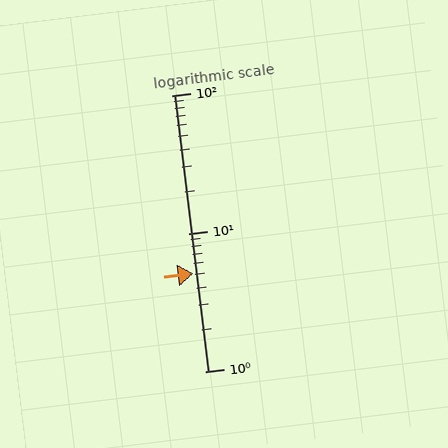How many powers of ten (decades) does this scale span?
The scale spans 2 decades, from 1 to 100.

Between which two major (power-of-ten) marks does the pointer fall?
The pointer is between 1 and 10.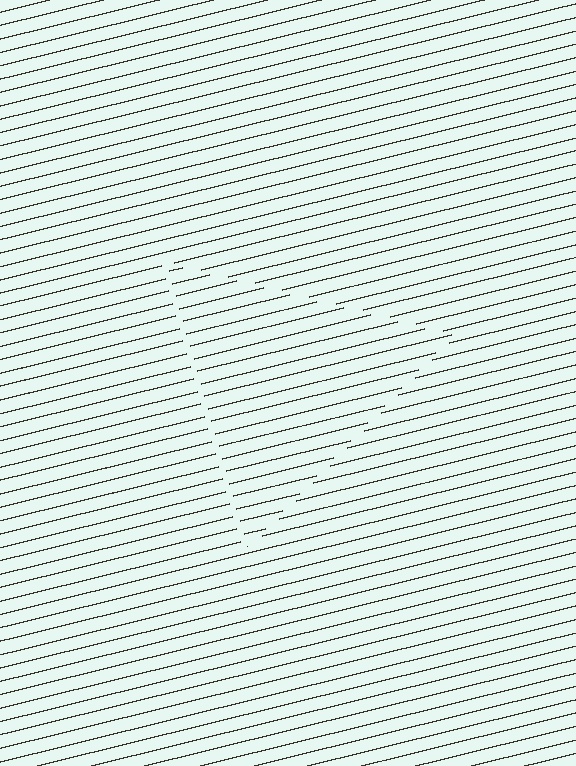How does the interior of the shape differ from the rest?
The interior of the shape contains the same grating, shifted by half a period — the contour is defined by the phase discontinuity where line-ends from the inner and outer gratings abut.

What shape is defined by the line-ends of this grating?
An illusory triangle. The interior of the shape contains the same grating, shifted by half a period — the contour is defined by the phase discontinuity where line-ends from the inner and outer gratings abut.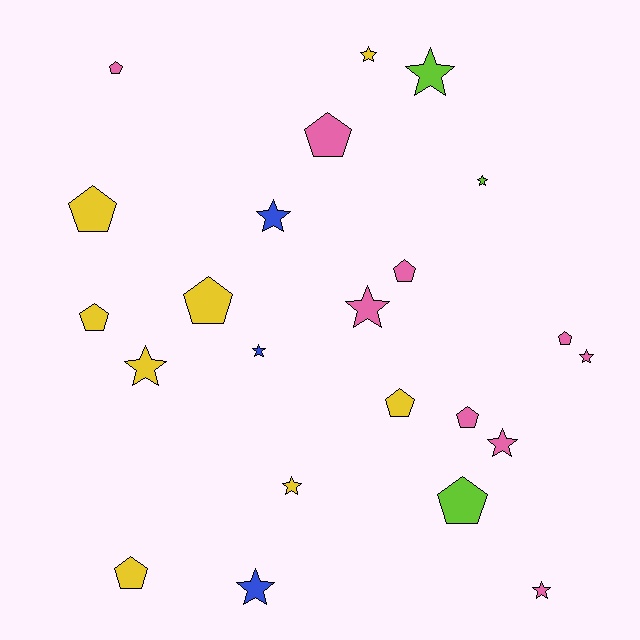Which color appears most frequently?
Pink, with 9 objects.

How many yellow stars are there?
There are 3 yellow stars.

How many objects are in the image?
There are 23 objects.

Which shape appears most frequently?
Star, with 12 objects.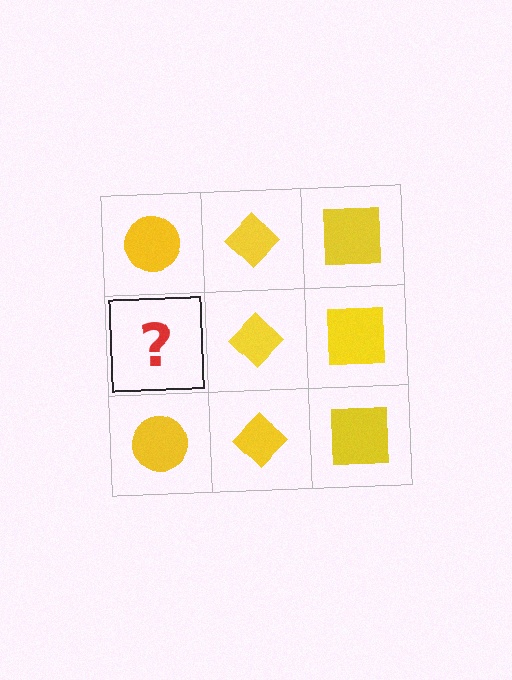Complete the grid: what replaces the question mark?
The question mark should be replaced with a yellow circle.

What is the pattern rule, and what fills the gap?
The rule is that each column has a consistent shape. The gap should be filled with a yellow circle.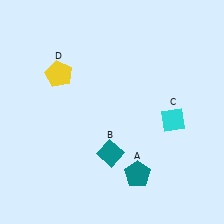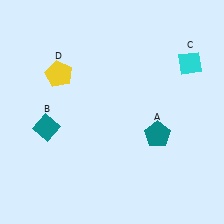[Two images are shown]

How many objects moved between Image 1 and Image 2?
3 objects moved between the two images.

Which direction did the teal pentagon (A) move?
The teal pentagon (A) moved up.